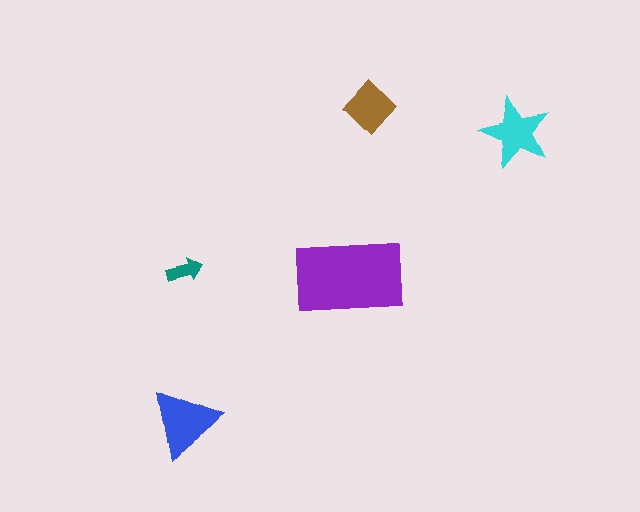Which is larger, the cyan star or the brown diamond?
The cyan star.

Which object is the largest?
The purple rectangle.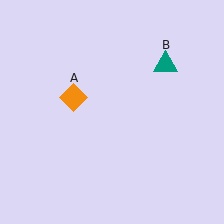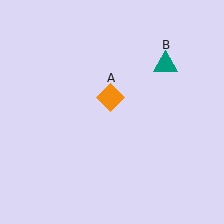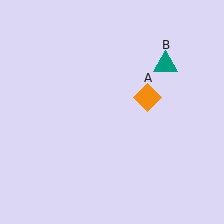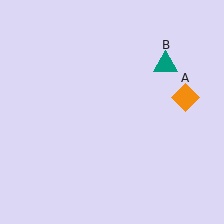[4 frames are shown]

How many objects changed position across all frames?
1 object changed position: orange diamond (object A).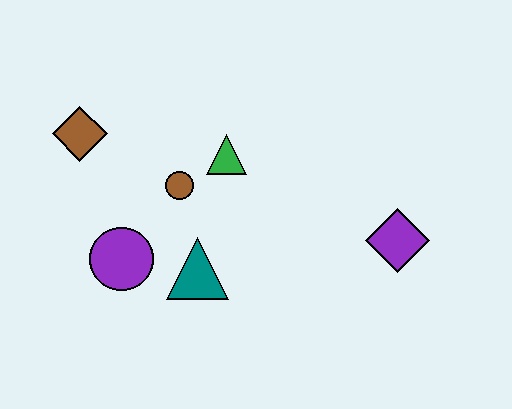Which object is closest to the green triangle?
The brown circle is closest to the green triangle.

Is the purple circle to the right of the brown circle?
No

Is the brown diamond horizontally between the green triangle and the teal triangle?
No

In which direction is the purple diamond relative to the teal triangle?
The purple diamond is to the right of the teal triangle.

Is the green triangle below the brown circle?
No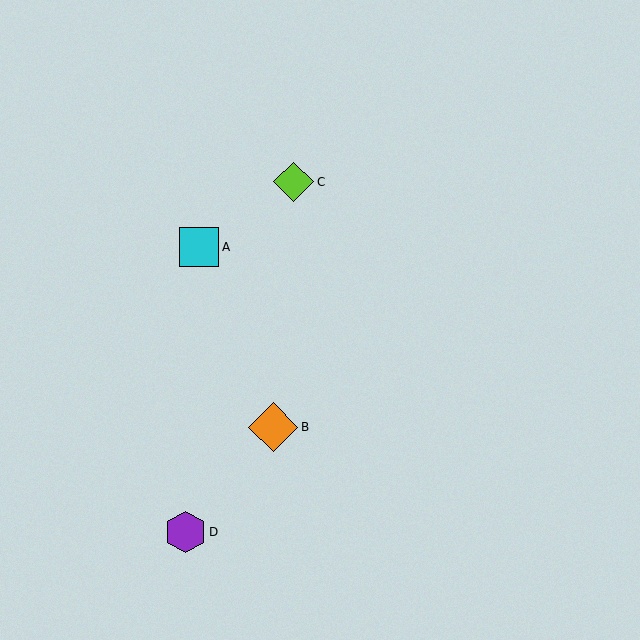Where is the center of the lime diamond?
The center of the lime diamond is at (294, 182).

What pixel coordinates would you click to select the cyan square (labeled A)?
Click at (199, 247) to select the cyan square A.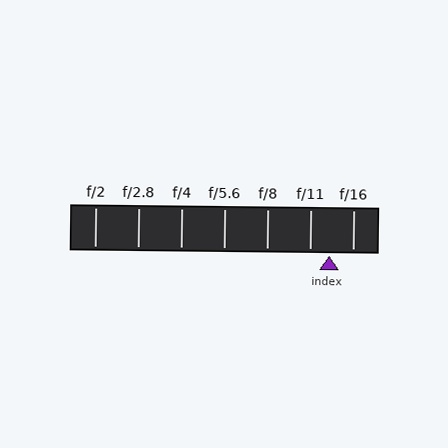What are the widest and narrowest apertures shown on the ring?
The widest aperture shown is f/2 and the narrowest is f/16.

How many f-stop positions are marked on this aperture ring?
There are 7 f-stop positions marked.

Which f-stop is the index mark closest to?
The index mark is closest to f/11.